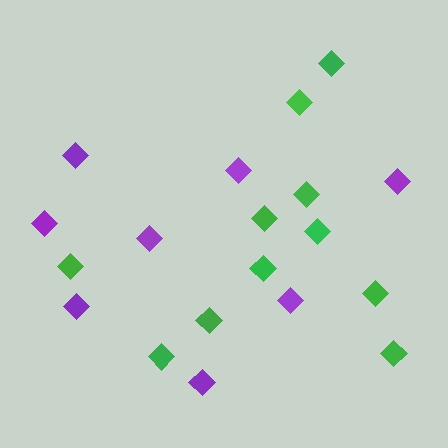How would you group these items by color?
There are 2 groups: one group of purple diamonds (8) and one group of green diamonds (11).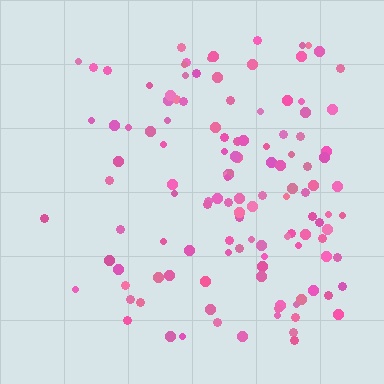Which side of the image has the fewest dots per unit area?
The left.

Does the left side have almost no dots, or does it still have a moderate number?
Still a moderate number, just noticeably fewer than the right.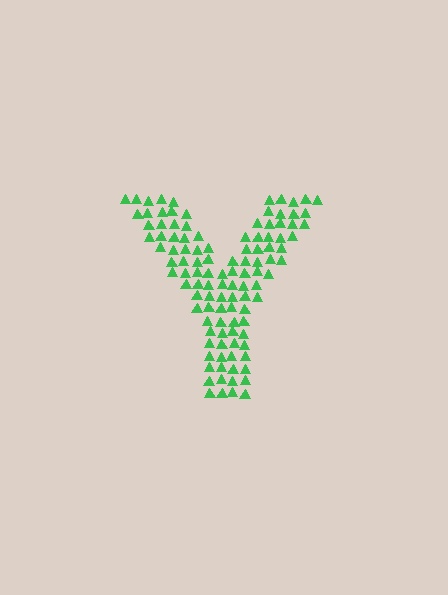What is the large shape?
The large shape is the letter Y.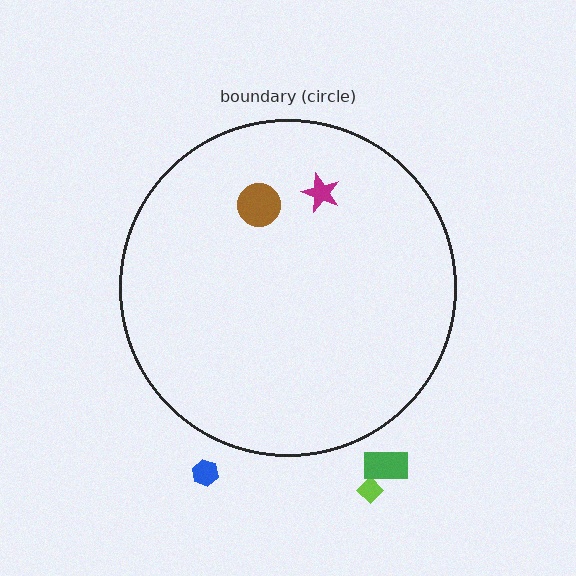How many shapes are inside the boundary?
2 inside, 3 outside.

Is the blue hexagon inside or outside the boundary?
Outside.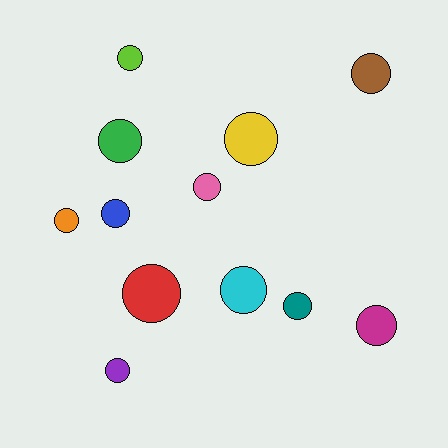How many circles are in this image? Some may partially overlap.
There are 12 circles.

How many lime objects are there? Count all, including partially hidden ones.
There is 1 lime object.